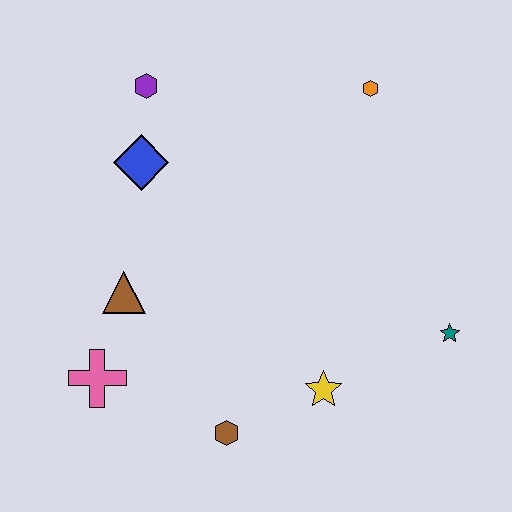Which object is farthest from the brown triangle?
The teal star is farthest from the brown triangle.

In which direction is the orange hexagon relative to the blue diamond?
The orange hexagon is to the right of the blue diamond.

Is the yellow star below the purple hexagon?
Yes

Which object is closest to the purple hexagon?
The blue diamond is closest to the purple hexagon.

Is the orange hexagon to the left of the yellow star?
No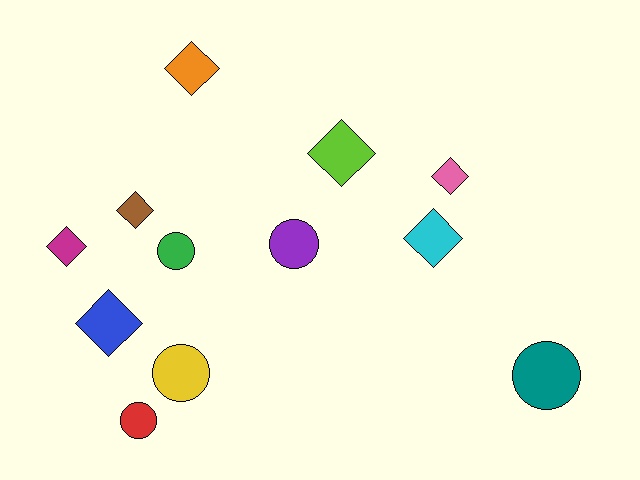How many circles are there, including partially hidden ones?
There are 5 circles.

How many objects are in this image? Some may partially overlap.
There are 12 objects.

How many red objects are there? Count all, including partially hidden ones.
There is 1 red object.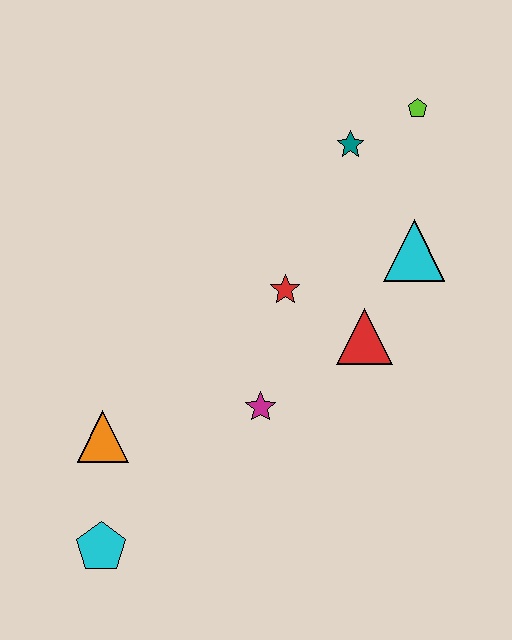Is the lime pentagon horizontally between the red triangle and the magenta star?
No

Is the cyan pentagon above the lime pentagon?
No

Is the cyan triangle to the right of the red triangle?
Yes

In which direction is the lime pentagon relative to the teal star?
The lime pentagon is to the right of the teal star.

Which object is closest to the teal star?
The lime pentagon is closest to the teal star.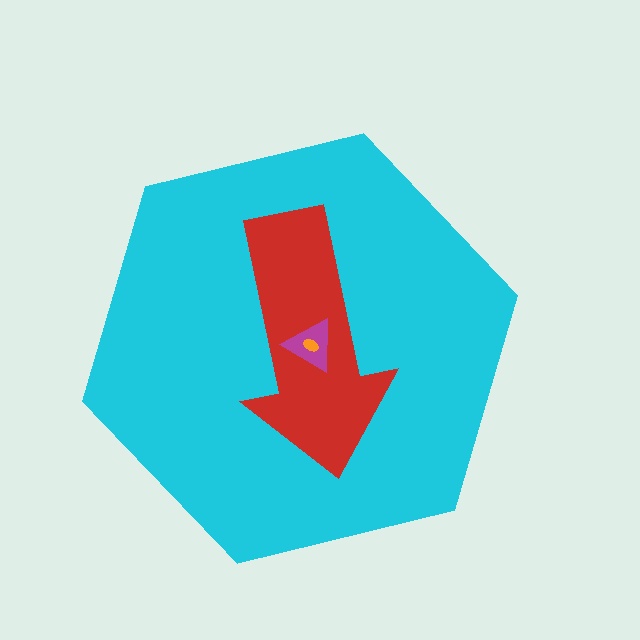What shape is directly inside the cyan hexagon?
The red arrow.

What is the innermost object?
The orange ellipse.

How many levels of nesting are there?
4.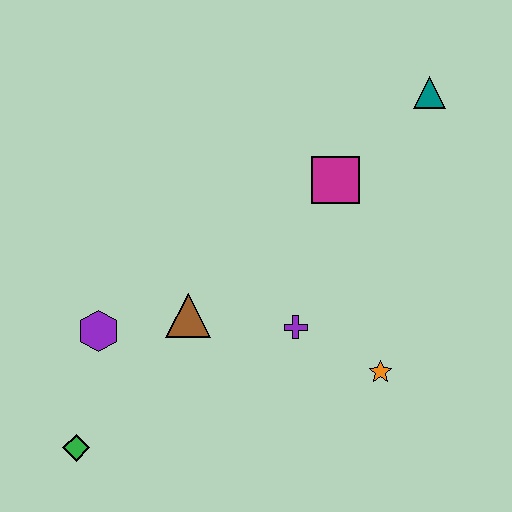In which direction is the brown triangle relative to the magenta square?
The brown triangle is to the left of the magenta square.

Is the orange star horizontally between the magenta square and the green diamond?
No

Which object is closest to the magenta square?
The teal triangle is closest to the magenta square.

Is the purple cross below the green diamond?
No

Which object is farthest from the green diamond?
The teal triangle is farthest from the green diamond.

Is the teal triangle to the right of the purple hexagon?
Yes